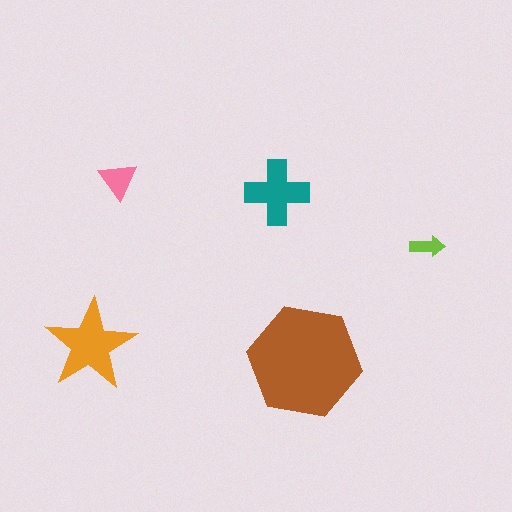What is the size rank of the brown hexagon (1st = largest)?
1st.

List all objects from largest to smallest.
The brown hexagon, the orange star, the teal cross, the pink triangle, the lime arrow.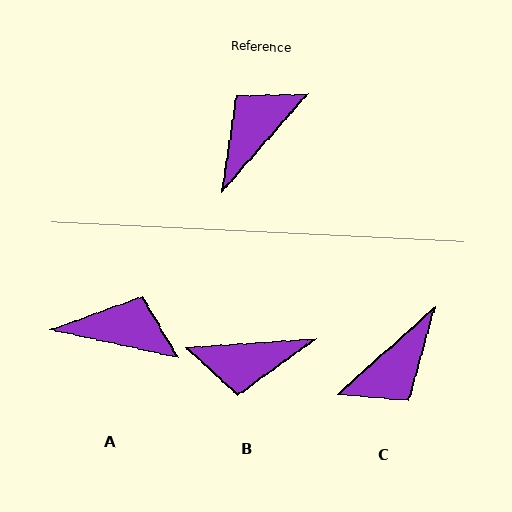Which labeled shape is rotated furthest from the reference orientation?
C, about 173 degrees away.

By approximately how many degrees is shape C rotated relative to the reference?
Approximately 173 degrees counter-clockwise.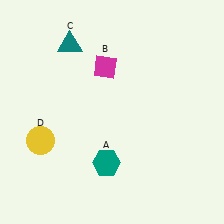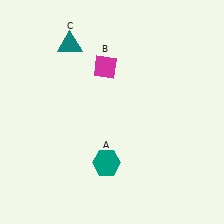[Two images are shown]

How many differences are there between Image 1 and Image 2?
There is 1 difference between the two images.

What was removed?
The yellow circle (D) was removed in Image 2.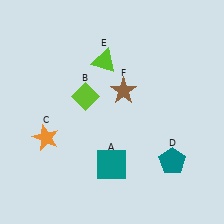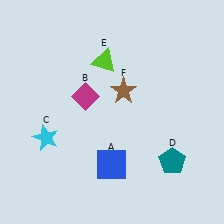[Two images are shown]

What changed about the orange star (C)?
In Image 1, C is orange. In Image 2, it changed to cyan.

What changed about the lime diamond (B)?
In Image 1, B is lime. In Image 2, it changed to magenta.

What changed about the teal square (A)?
In Image 1, A is teal. In Image 2, it changed to blue.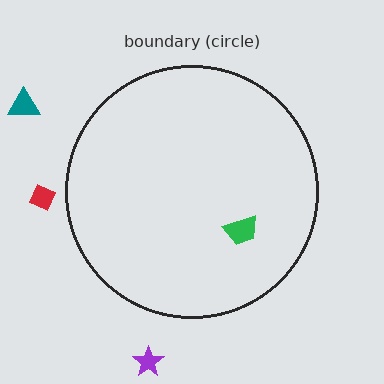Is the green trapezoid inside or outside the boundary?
Inside.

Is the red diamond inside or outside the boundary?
Outside.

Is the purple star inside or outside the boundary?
Outside.